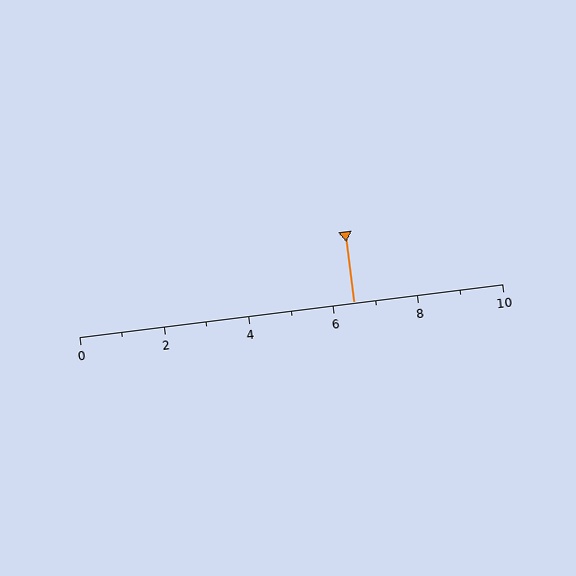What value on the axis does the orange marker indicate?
The marker indicates approximately 6.5.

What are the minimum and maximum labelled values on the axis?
The axis runs from 0 to 10.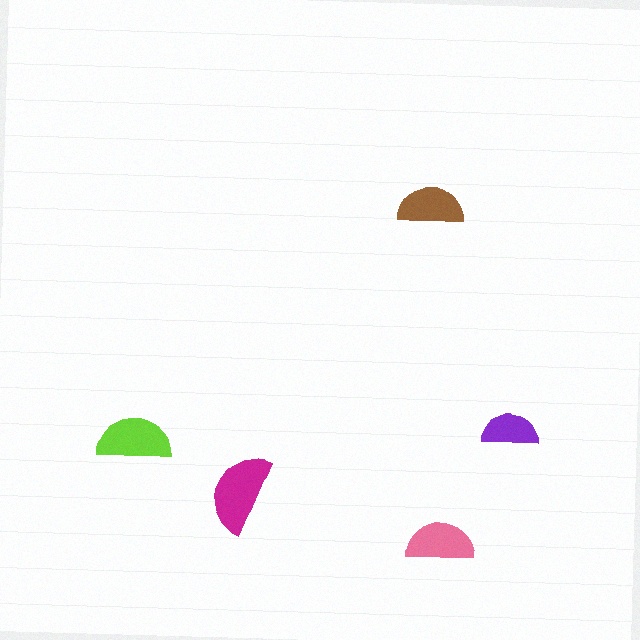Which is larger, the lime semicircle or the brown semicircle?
The lime one.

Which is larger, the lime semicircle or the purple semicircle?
The lime one.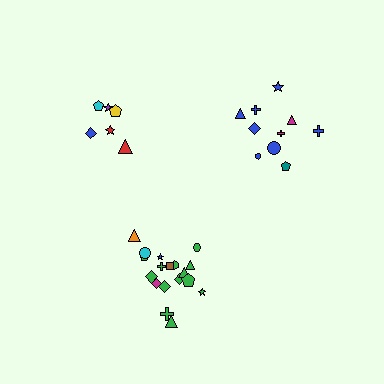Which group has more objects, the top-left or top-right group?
The top-right group.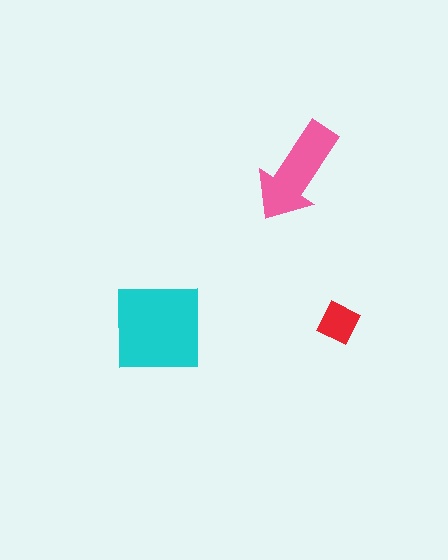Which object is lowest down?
The cyan square is bottommost.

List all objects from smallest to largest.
The red diamond, the pink arrow, the cyan square.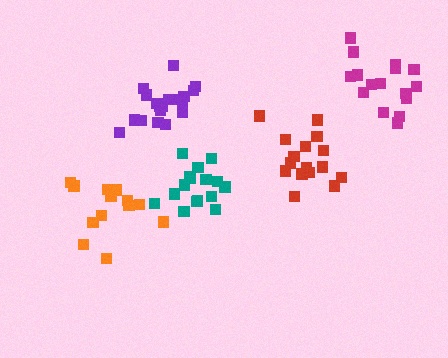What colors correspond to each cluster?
The clusters are colored: red, teal, orange, magenta, purple.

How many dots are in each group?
Group 1: 17 dots, Group 2: 16 dots, Group 3: 13 dots, Group 4: 16 dots, Group 5: 19 dots (81 total).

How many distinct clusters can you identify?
There are 5 distinct clusters.